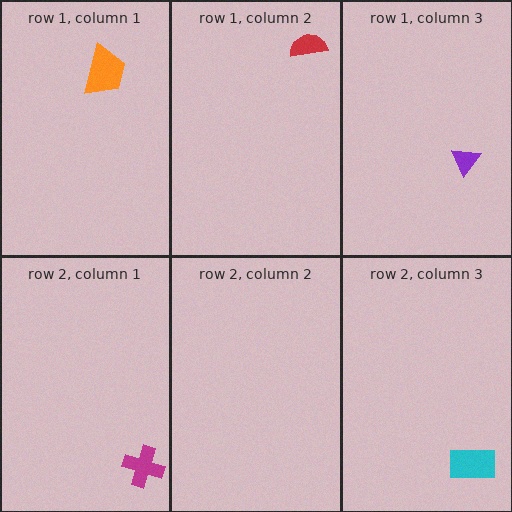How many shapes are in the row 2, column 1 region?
1.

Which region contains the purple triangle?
The row 1, column 3 region.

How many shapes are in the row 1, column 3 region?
1.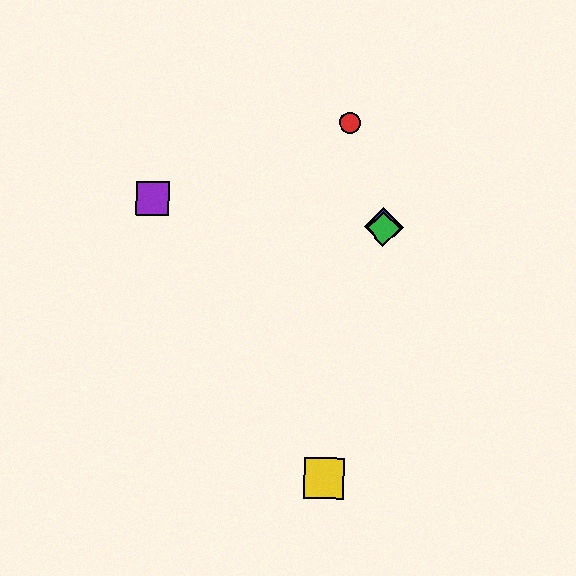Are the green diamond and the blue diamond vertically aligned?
Yes, both are at x≈384.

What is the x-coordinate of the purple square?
The purple square is at x≈152.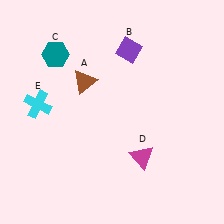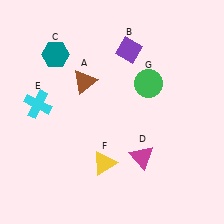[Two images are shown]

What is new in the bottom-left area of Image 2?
A yellow triangle (F) was added in the bottom-left area of Image 2.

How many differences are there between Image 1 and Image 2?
There are 2 differences between the two images.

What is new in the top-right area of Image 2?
A green circle (G) was added in the top-right area of Image 2.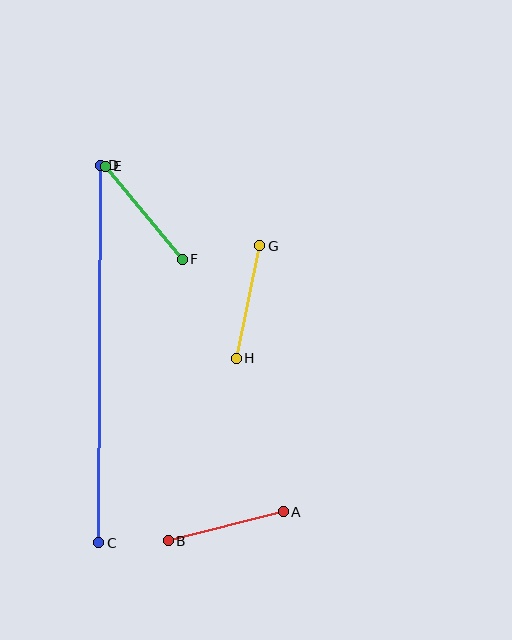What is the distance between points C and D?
The distance is approximately 377 pixels.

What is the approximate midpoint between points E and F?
The midpoint is at approximately (144, 213) pixels.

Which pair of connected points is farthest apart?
Points C and D are farthest apart.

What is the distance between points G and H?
The distance is approximately 115 pixels.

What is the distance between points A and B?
The distance is approximately 119 pixels.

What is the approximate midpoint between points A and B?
The midpoint is at approximately (226, 526) pixels.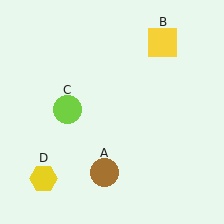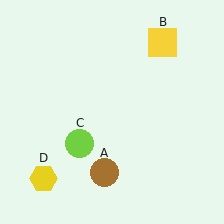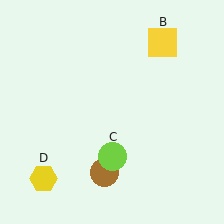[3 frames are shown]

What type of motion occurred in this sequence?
The lime circle (object C) rotated counterclockwise around the center of the scene.